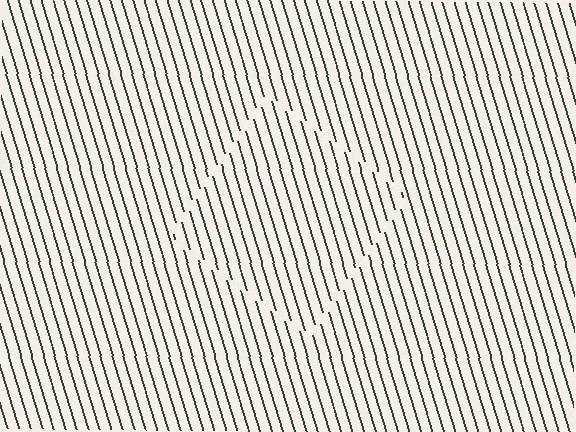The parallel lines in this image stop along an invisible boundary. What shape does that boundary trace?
An illusory square. The interior of the shape contains the same grating, shifted by half a period — the contour is defined by the phase discontinuity where line-ends from the inner and outer gratings abut.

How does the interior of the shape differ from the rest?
The interior of the shape contains the same grating, shifted by half a period — the contour is defined by the phase discontinuity where line-ends from the inner and outer gratings abut.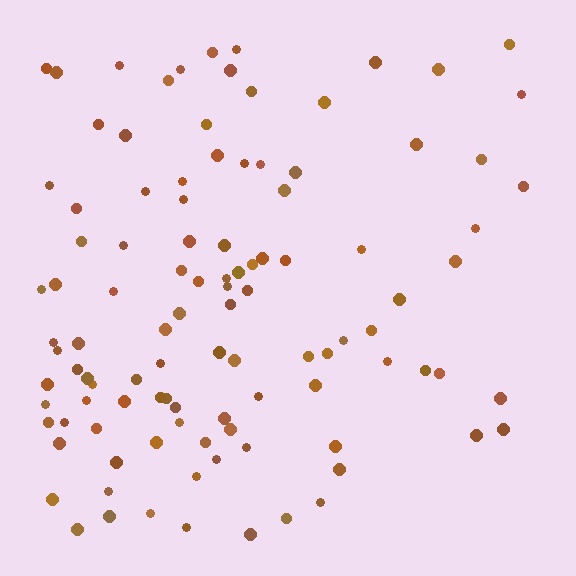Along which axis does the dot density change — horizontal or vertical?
Horizontal.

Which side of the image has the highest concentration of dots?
The left.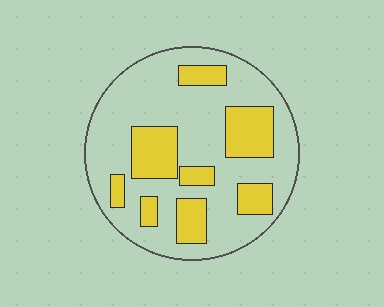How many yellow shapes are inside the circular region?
8.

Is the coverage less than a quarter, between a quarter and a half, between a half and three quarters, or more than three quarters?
Between a quarter and a half.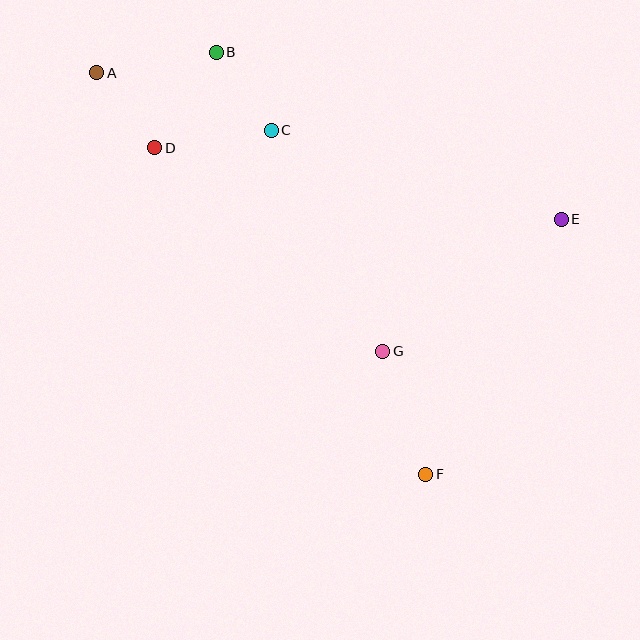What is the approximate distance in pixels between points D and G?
The distance between D and G is approximately 305 pixels.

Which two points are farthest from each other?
Points A and F are farthest from each other.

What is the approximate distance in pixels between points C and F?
The distance between C and F is approximately 377 pixels.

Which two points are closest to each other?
Points A and D are closest to each other.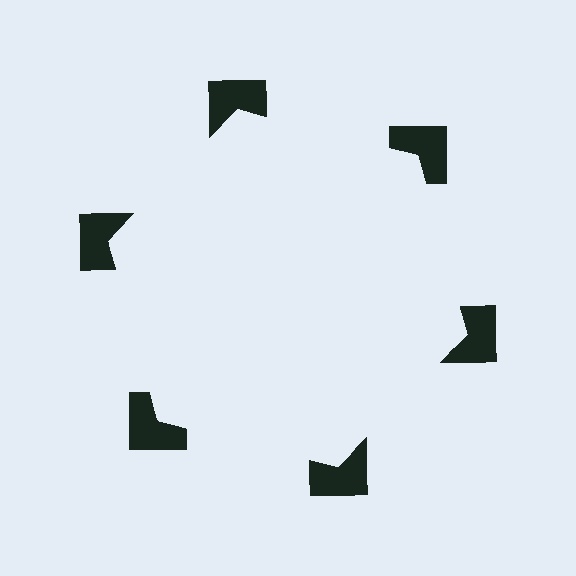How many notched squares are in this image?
There are 6 — one at each vertex of the illusory hexagon.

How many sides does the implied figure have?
6 sides.